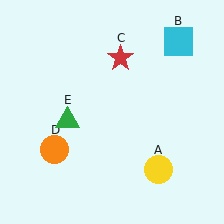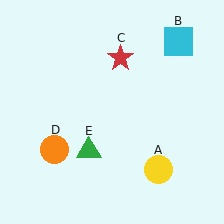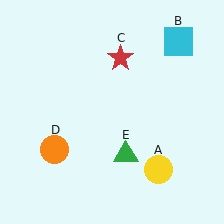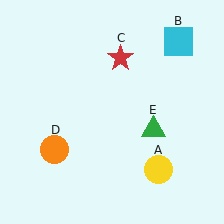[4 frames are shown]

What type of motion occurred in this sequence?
The green triangle (object E) rotated counterclockwise around the center of the scene.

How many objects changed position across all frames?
1 object changed position: green triangle (object E).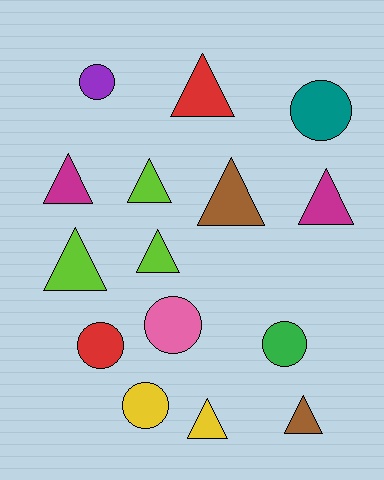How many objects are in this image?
There are 15 objects.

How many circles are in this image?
There are 6 circles.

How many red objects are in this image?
There are 2 red objects.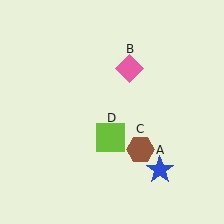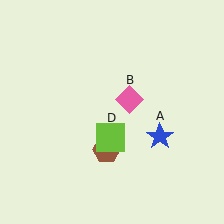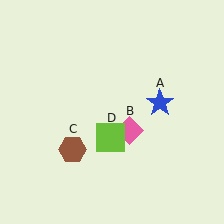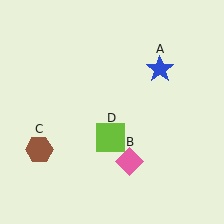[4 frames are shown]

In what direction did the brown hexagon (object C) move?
The brown hexagon (object C) moved left.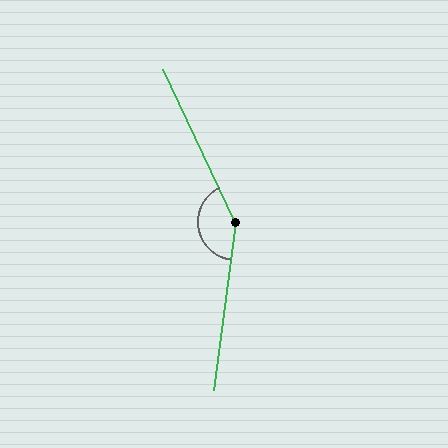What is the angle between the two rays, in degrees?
Approximately 147 degrees.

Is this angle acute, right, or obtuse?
It is obtuse.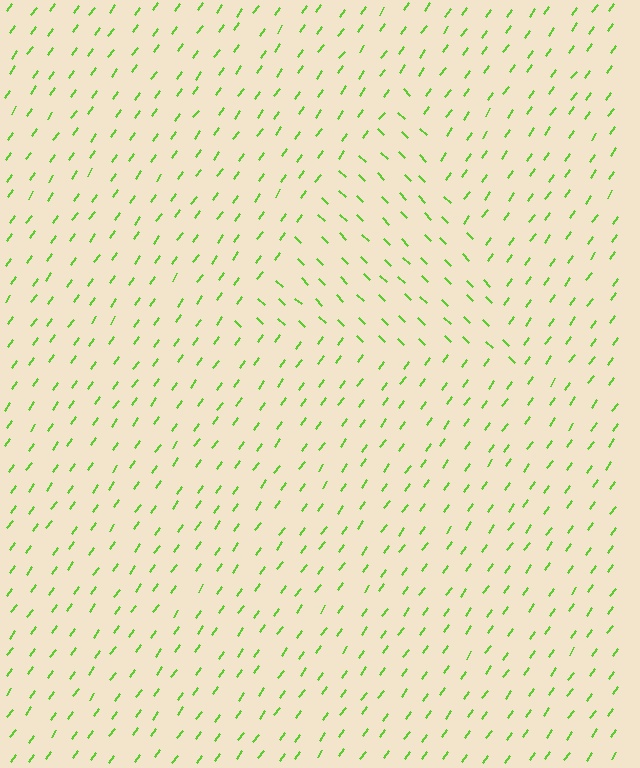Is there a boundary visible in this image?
Yes, there is a texture boundary formed by a change in line orientation.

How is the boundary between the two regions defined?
The boundary is defined purely by a change in line orientation (approximately 81 degrees difference). All lines are the same color and thickness.